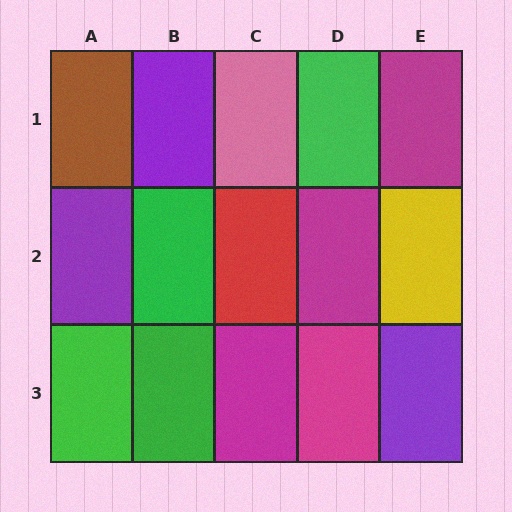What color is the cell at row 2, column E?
Yellow.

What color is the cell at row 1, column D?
Green.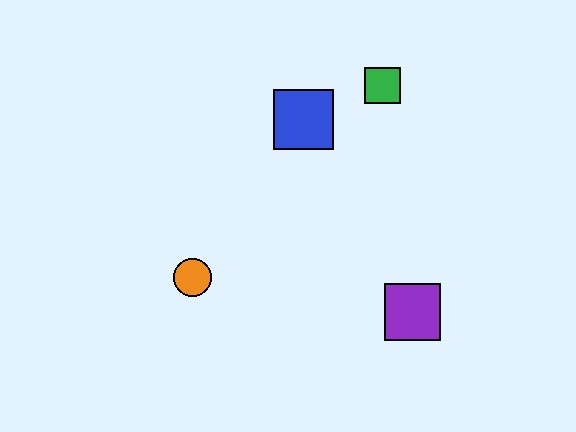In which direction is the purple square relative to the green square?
The purple square is below the green square.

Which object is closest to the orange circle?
The blue square is closest to the orange circle.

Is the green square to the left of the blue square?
No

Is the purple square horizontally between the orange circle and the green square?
No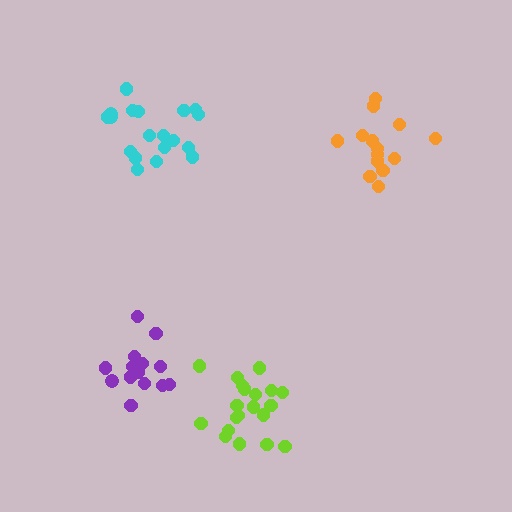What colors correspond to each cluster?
The clusters are colored: lime, purple, orange, cyan.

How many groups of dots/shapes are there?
There are 4 groups.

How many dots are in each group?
Group 1: 20 dots, Group 2: 14 dots, Group 3: 14 dots, Group 4: 19 dots (67 total).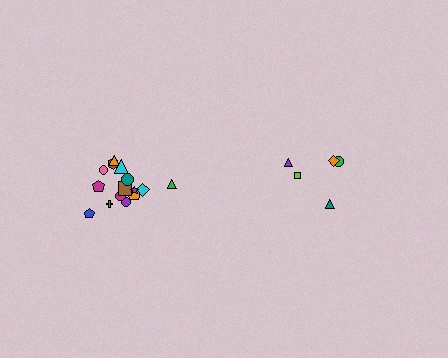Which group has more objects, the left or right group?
The left group.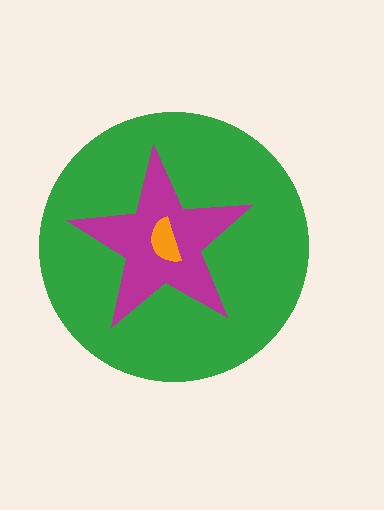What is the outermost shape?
The green circle.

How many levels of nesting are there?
3.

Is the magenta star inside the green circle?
Yes.